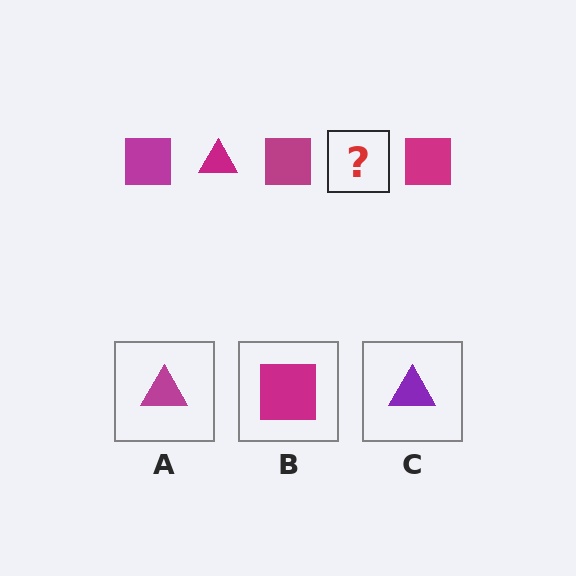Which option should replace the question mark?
Option A.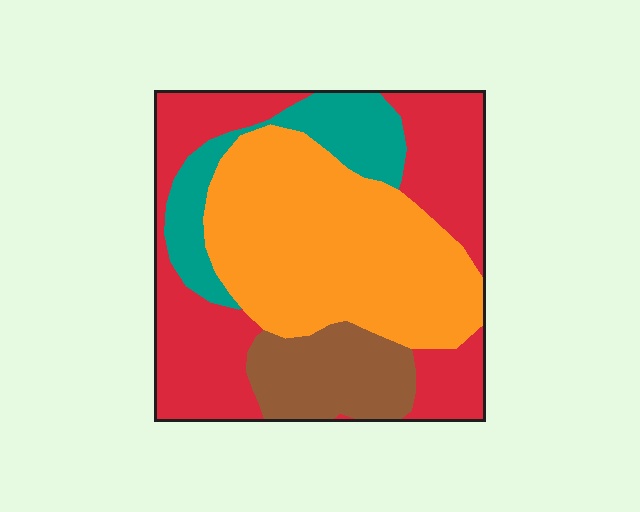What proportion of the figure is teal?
Teal covers about 15% of the figure.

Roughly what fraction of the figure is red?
Red takes up about three eighths (3/8) of the figure.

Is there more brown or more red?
Red.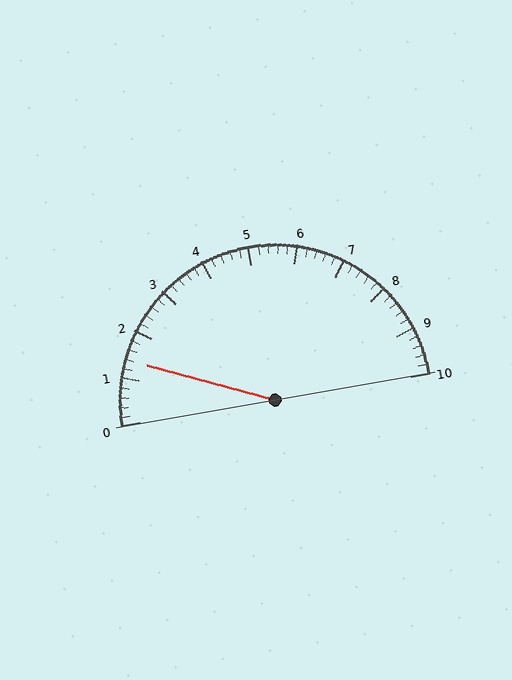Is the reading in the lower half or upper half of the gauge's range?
The reading is in the lower half of the range (0 to 10).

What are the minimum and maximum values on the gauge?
The gauge ranges from 0 to 10.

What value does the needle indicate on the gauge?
The needle indicates approximately 1.4.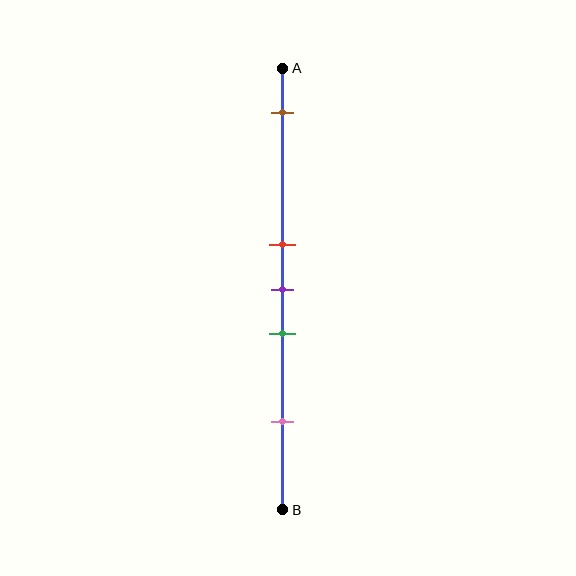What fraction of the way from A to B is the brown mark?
The brown mark is approximately 10% (0.1) of the way from A to B.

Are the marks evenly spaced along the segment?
No, the marks are not evenly spaced.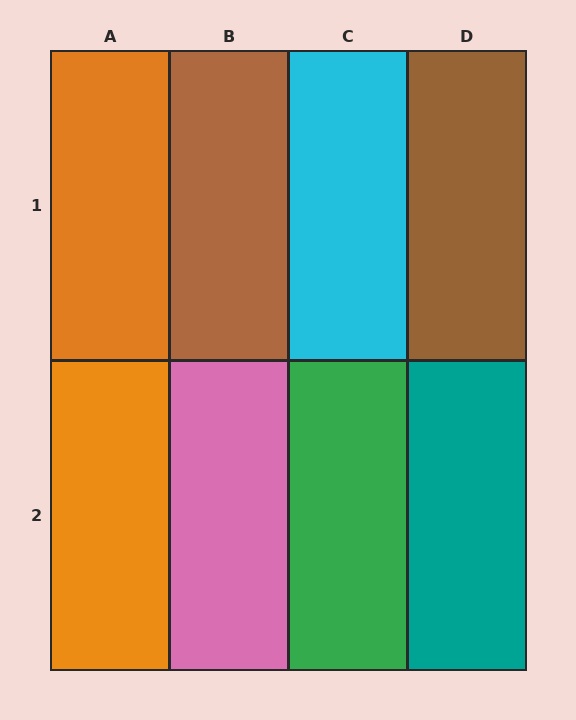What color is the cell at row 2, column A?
Orange.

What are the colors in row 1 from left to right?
Orange, brown, cyan, brown.